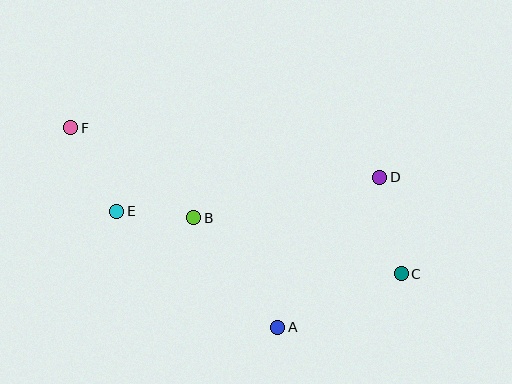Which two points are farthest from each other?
Points C and F are farthest from each other.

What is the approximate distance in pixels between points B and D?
The distance between B and D is approximately 190 pixels.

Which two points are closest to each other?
Points B and E are closest to each other.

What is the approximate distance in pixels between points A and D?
The distance between A and D is approximately 181 pixels.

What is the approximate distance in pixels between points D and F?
The distance between D and F is approximately 313 pixels.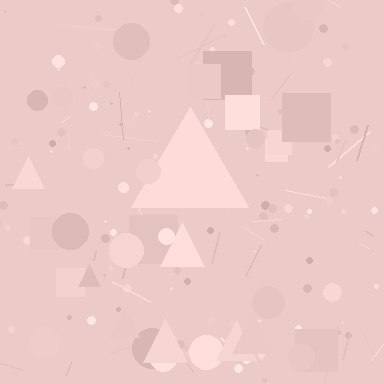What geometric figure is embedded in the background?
A triangle is embedded in the background.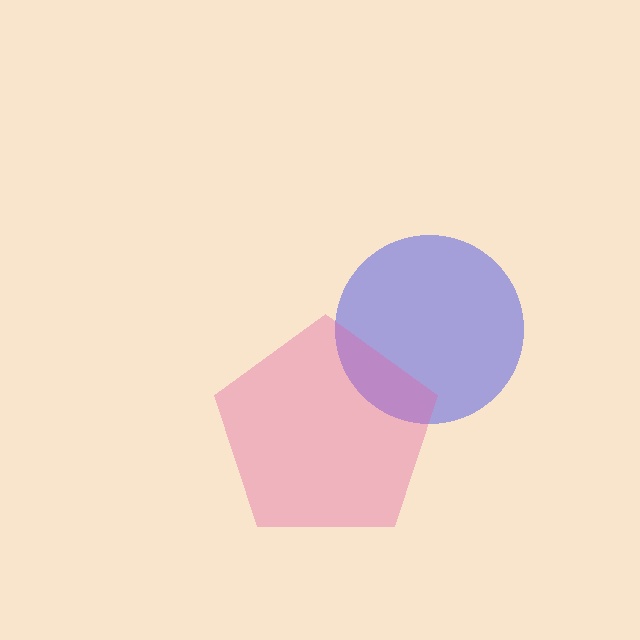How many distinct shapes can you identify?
There are 2 distinct shapes: a blue circle, a pink pentagon.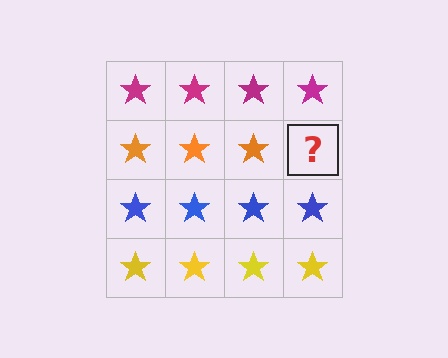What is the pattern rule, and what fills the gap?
The rule is that each row has a consistent color. The gap should be filled with an orange star.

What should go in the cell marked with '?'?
The missing cell should contain an orange star.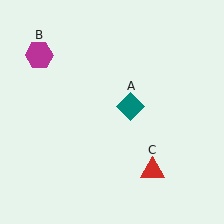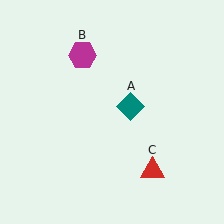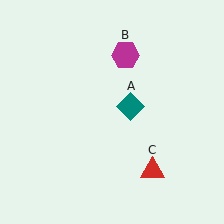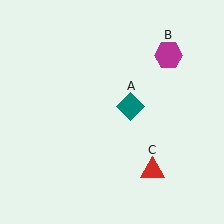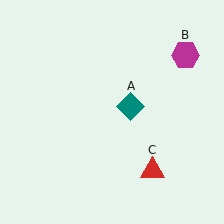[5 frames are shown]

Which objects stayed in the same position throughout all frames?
Teal diamond (object A) and red triangle (object C) remained stationary.